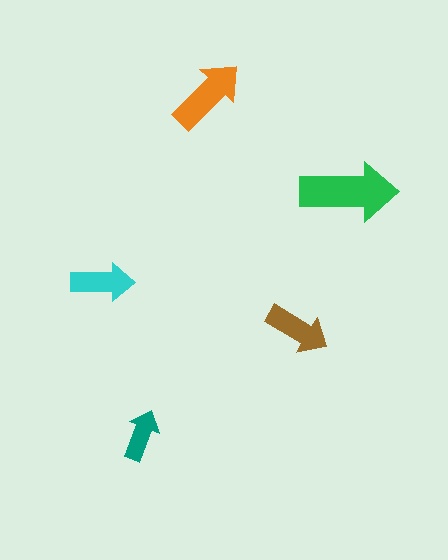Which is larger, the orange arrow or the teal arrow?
The orange one.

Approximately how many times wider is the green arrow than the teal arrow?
About 2 times wider.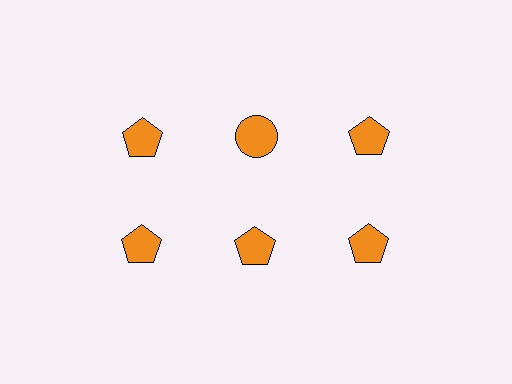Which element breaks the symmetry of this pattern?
The orange circle in the top row, second from left column breaks the symmetry. All other shapes are orange pentagons.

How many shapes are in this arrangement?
There are 6 shapes arranged in a grid pattern.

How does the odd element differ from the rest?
It has a different shape: circle instead of pentagon.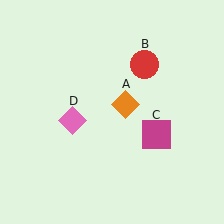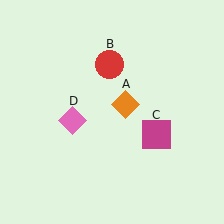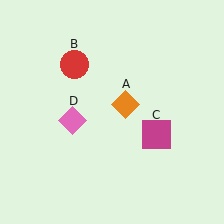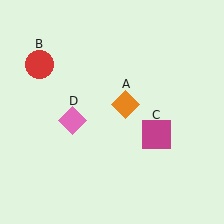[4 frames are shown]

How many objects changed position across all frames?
1 object changed position: red circle (object B).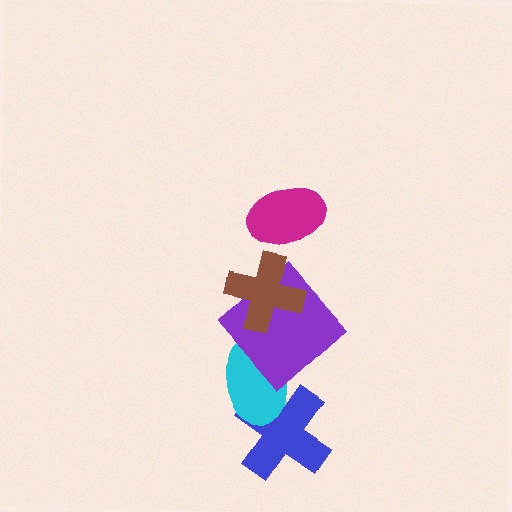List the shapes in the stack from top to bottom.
From top to bottom: the magenta ellipse, the brown cross, the purple diamond, the cyan ellipse, the blue cross.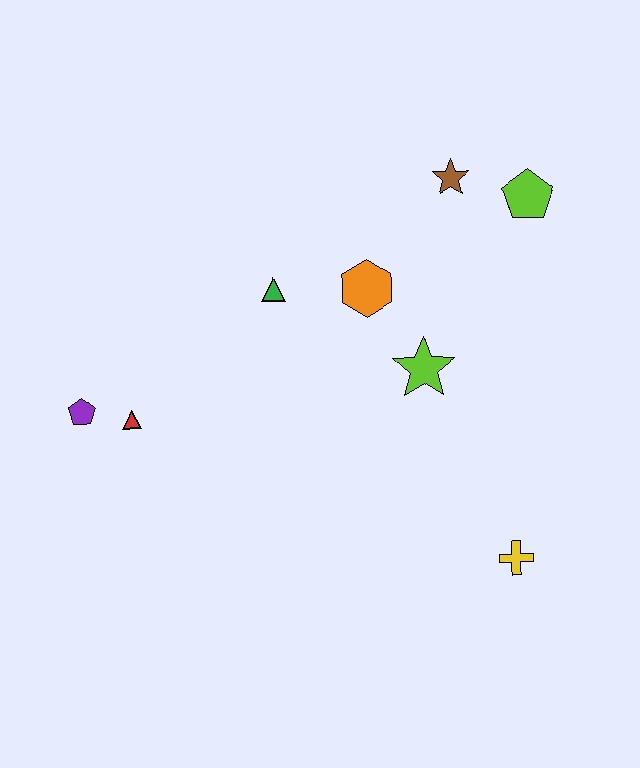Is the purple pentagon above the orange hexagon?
No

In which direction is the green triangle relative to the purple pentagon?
The green triangle is to the right of the purple pentagon.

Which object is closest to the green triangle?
The orange hexagon is closest to the green triangle.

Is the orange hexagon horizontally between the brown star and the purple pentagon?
Yes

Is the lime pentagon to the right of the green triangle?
Yes